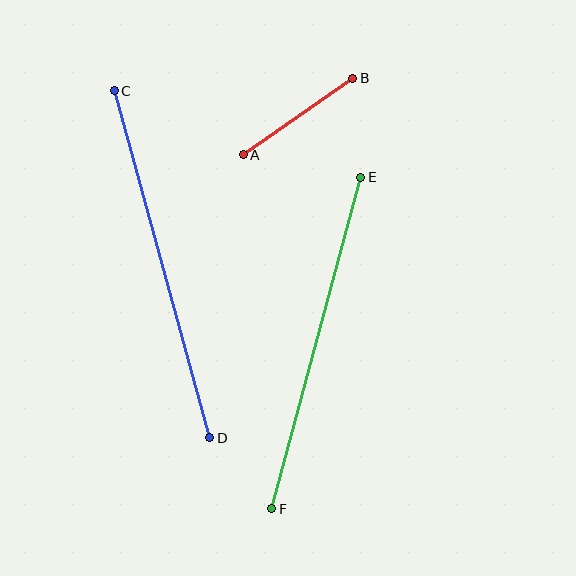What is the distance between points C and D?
The distance is approximately 360 pixels.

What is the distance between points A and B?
The distance is approximately 133 pixels.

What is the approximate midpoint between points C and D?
The midpoint is at approximately (162, 264) pixels.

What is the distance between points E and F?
The distance is approximately 343 pixels.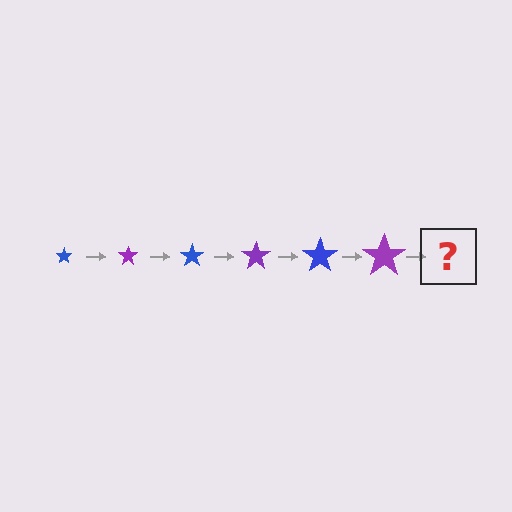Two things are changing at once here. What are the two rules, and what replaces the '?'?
The two rules are that the star grows larger each step and the color cycles through blue and purple. The '?' should be a blue star, larger than the previous one.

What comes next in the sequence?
The next element should be a blue star, larger than the previous one.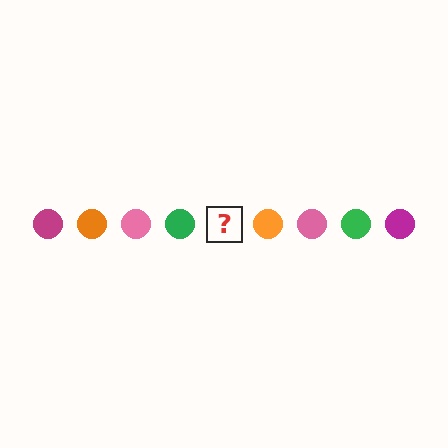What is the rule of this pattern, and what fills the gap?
The rule is that the pattern cycles through magenta, orange, pink, green circles. The gap should be filled with a magenta circle.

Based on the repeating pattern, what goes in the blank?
The blank should be a magenta circle.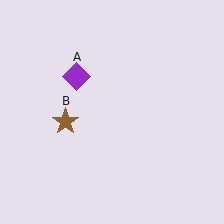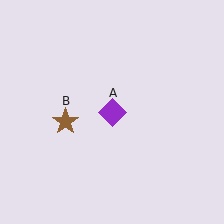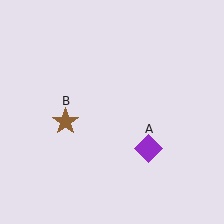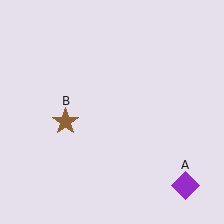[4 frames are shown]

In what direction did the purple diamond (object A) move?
The purple diamond (object A) moved down and to the right.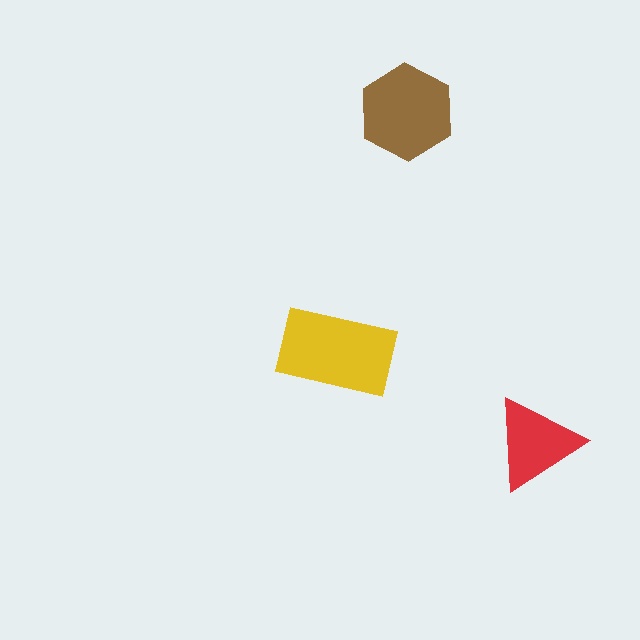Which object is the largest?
The yellow rectangle.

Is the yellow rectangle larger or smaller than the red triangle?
Larger.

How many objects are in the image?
There are 3 objects in the image.